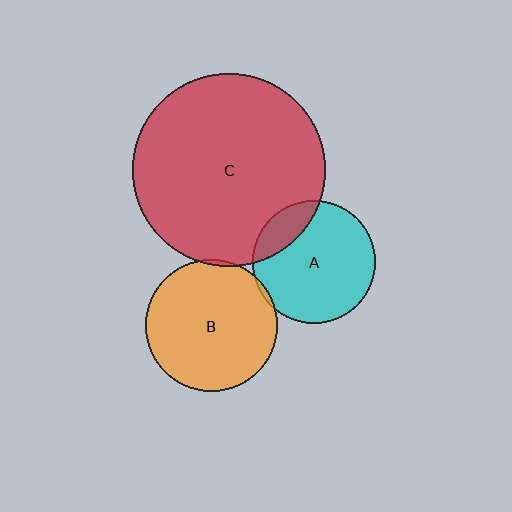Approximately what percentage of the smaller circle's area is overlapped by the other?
Approximately 5%.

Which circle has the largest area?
Circle C (red).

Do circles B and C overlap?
Yes.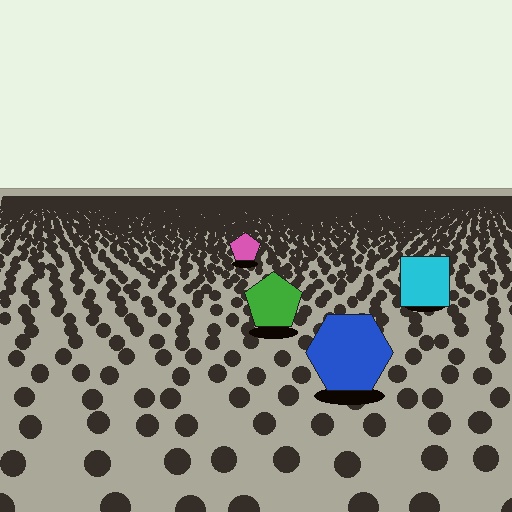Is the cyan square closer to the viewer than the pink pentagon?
Yes. The cyan square is closer — you can tell from the texture gradient: the ground texture is coarser near it.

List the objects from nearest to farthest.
From nearest to farthest: the blue hexagon, the green pentagon, the cyan square, the pink pentagon.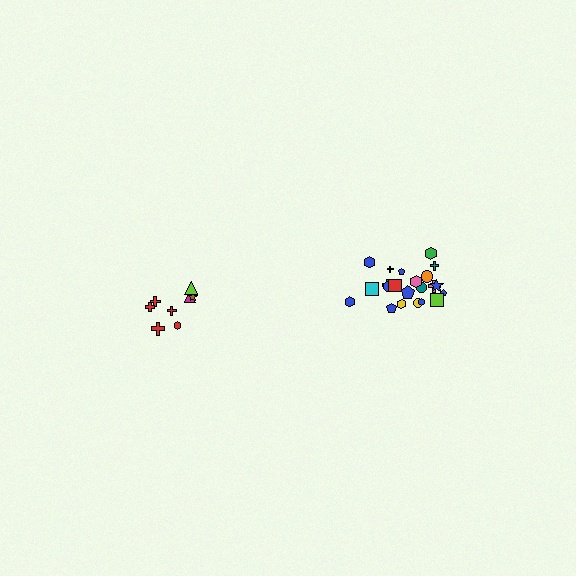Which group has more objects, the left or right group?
The right group.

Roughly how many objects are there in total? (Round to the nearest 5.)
Roughly 30 objects in total.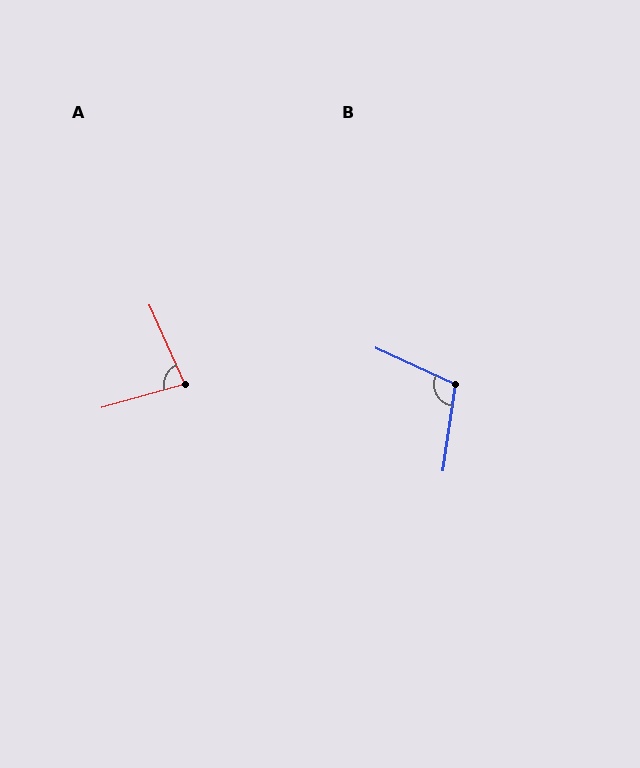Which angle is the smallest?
A, at approximately 81 degrees.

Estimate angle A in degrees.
Approximately 81 degrees.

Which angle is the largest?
B, at approximately 106 degrees.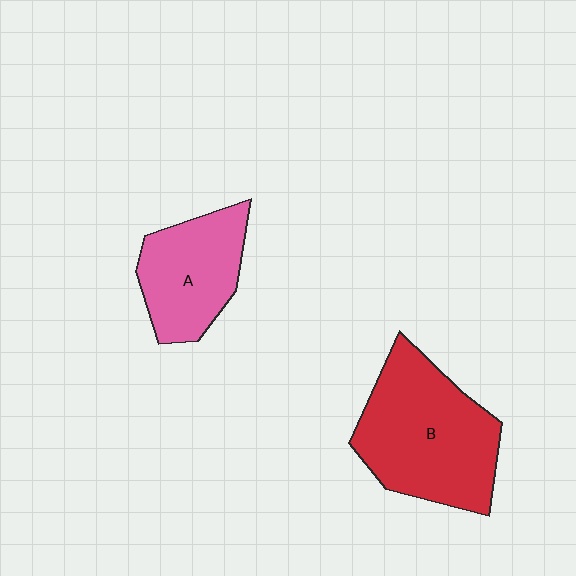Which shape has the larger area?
Shape B (red).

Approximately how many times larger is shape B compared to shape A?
Approximately 1.5 times.